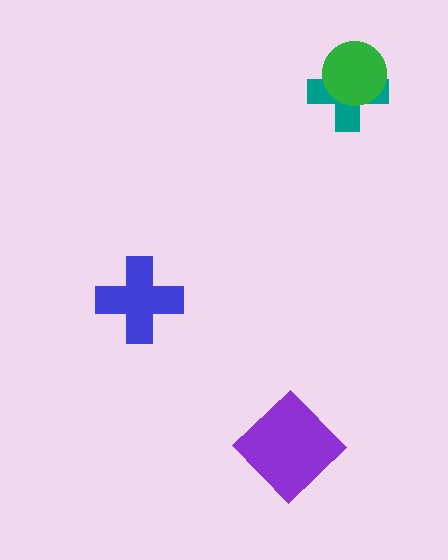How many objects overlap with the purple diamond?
0 objects overlap with the purple diamond.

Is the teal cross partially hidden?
Yes, it is partially covered by another shape.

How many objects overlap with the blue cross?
0 objects overlap with the blue cross.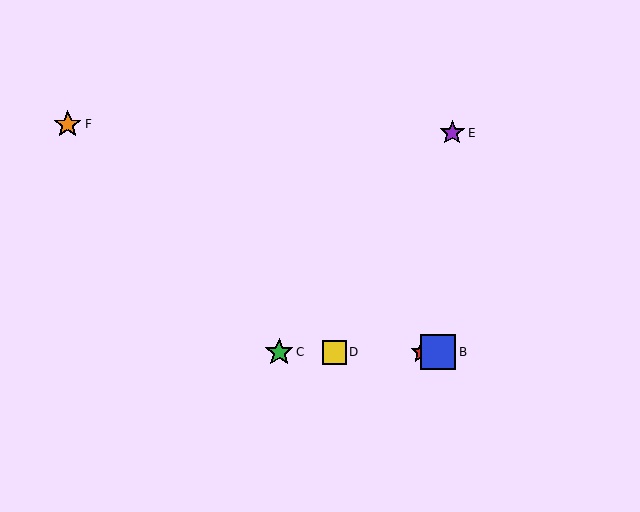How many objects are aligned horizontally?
4 objects (A, B, C, D) are aligned horizontally.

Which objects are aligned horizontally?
Objects A, B, C, D are aligned horizontally.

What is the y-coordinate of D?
Object D is at y≈352.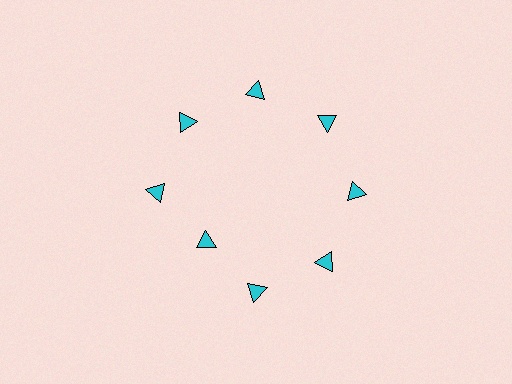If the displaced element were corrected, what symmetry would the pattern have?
It would have 8-fold rotational symmetry — the pattern would map onto itself every 45 degrees.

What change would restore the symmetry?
The symmetry would be restored by moving it outward, back onto the ring so that all 8 triangles sit at equal angles and equal distance from the center.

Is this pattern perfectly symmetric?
No. The 8 cyan triangles are arranged in a ring, but one element near the 8 o'clock position is pulled inward toward the center, breaking the 8-fold rotational symmetry.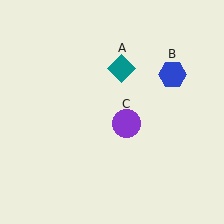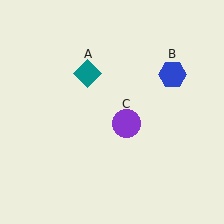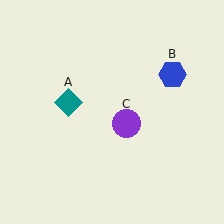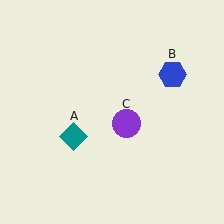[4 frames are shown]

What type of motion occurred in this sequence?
The teal diamond (object A) rotated counterclockwise around the center of the scene.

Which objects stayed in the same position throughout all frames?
Blue hexagon (object B) and purple circle (object C) remained stationary.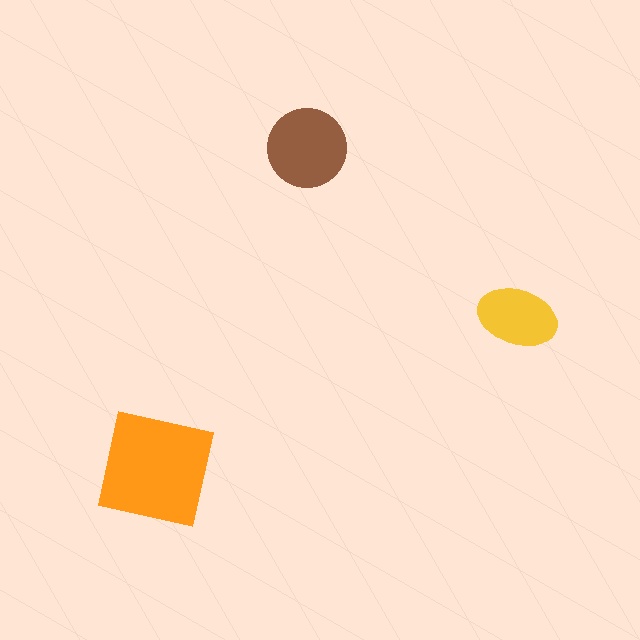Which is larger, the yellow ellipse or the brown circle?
The brown circle.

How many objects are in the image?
There are 3 objects in the image.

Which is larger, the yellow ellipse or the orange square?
The orange square.